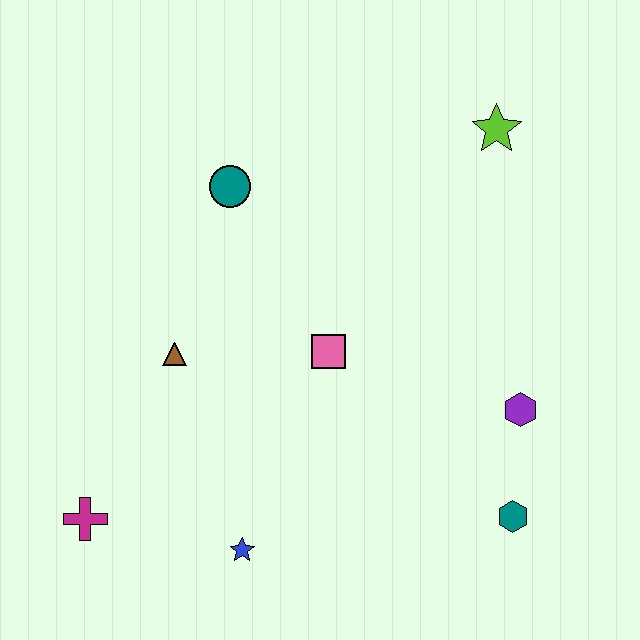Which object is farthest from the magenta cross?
The lime star is farthest from the magenta cross.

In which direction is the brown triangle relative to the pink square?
The brown triangle is to the left of the pink square.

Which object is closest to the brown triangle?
The pink square is closest to the brown triangle.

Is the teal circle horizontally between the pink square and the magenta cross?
Yes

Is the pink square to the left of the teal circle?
No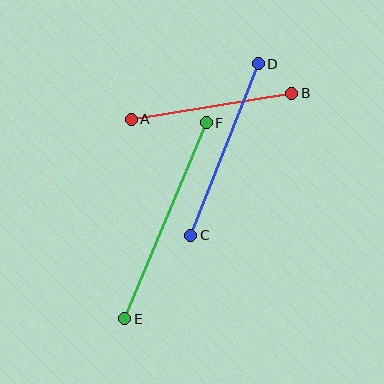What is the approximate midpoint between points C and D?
The midpoint is at approximately (225, 150) pixels.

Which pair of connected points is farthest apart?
Points E and F are farthest apart.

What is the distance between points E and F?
The distance is approximately 212 pixels.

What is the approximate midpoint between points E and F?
The midpoint is at approximately (165, 221) pixels.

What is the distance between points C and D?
The distance is approximately 184 pixels.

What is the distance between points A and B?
The distance is approximately 163 pixels.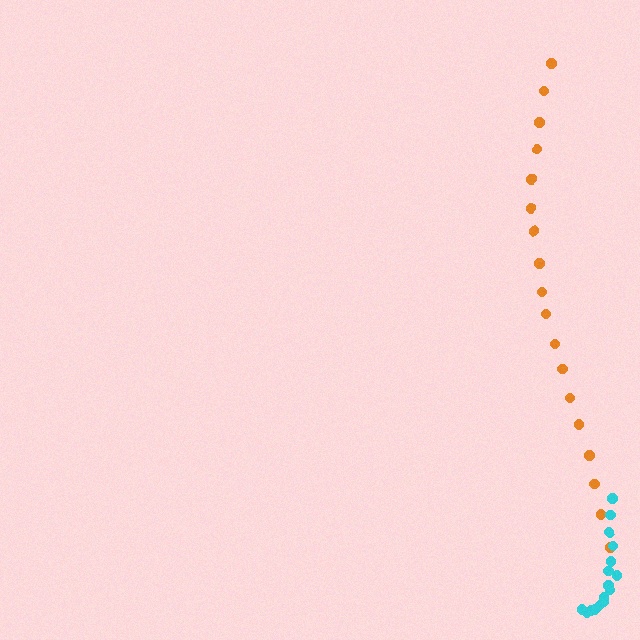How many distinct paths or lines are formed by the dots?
There are 2 distinct paths.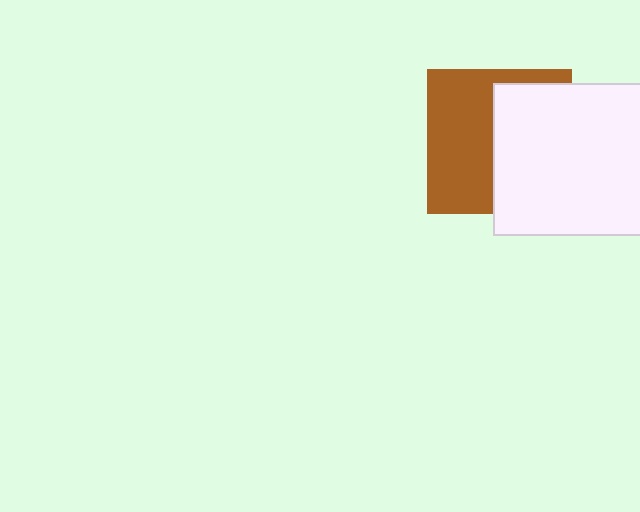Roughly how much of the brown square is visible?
About half of it is visible (roughly 51%).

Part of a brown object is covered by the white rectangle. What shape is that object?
It is a square.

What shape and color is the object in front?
The object in front is a white rectangle.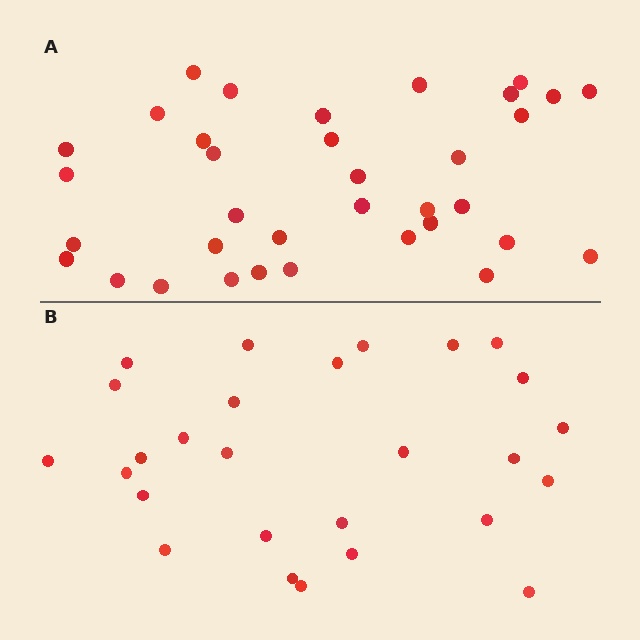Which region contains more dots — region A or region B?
Region A (the top region) has more dots.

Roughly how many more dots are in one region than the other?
Region A has roughly 8 or so more dots than region B.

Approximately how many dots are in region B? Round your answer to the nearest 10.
About 30 dots. (The exact count is 27, which rounds to 30.)